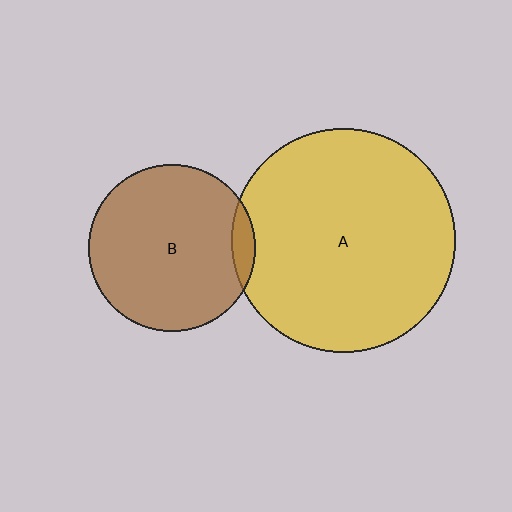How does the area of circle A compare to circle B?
Approximately 1.8 times.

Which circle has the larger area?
Circle A (yellow).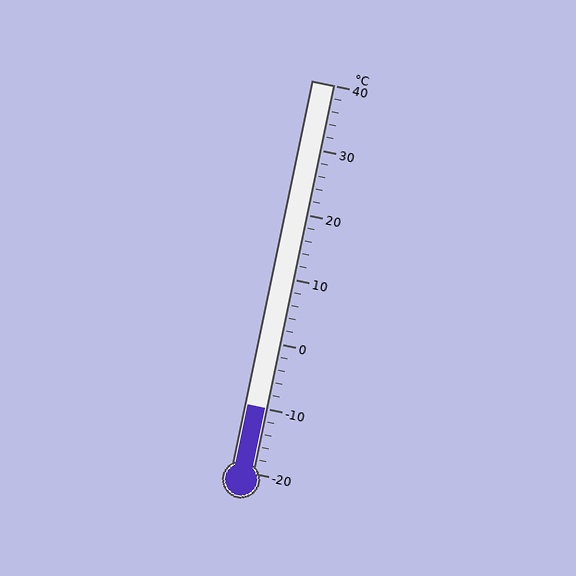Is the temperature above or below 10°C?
The temperature is below 10°C.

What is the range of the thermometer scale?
The thermometer scale ranges from -20°C to 40°C.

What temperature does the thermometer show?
The thermometer shows approximately -10°C.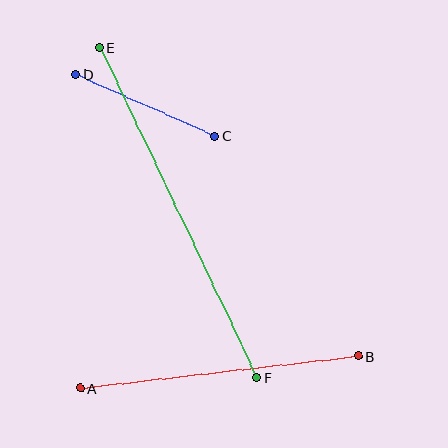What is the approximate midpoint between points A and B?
The midpoint is at approximately (219, 372) pixels.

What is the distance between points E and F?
The distance is approximately 366 pixels.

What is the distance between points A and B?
The distance is approximately 279 pixels.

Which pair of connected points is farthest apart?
Points E and F are farthest apart.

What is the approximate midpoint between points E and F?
The midpoint is at approximately (178, 213) pixels.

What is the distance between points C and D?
The distance is approximately 152 pixels.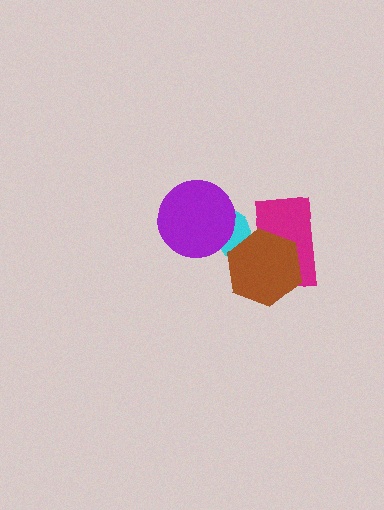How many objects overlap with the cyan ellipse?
3 objects overlap with the cyan ellipse.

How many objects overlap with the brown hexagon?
2 objects overlap with the brown hexagon.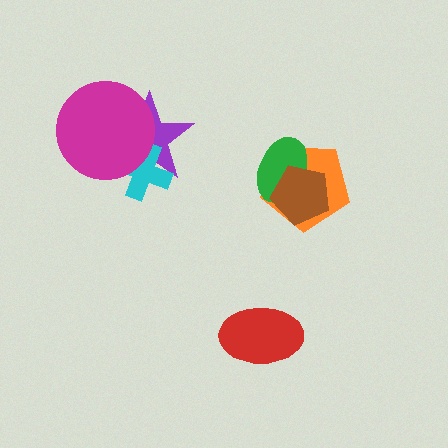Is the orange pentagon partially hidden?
Yes, it is partially covered by another shape.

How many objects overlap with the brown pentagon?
2 objects overlap with the brown pentagon.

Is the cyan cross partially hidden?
Yes, it is partially covered by another shape.